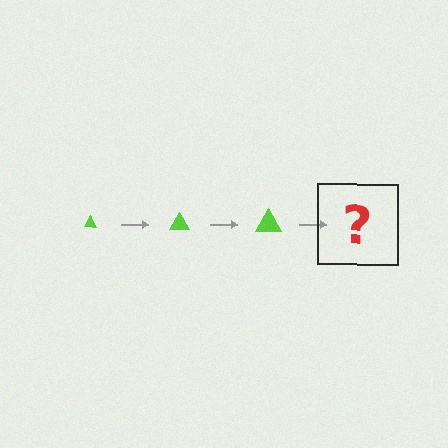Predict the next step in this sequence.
The next step is a lime triangle, larger than the previous one.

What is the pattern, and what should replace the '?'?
The pattern is that the triangle gets progressively larger each step. The '?' should be a lime triangle, larger than the previous one.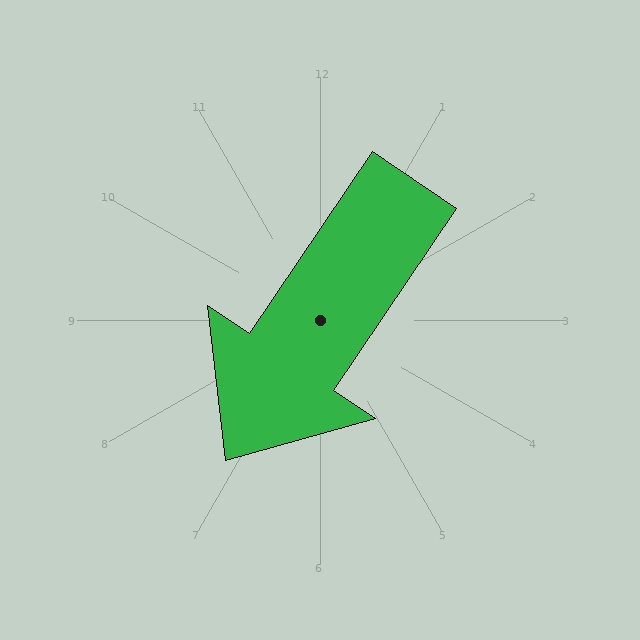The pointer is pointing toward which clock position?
Roughly 7 o'clock.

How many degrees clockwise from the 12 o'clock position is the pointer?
Approximately 214 degrees.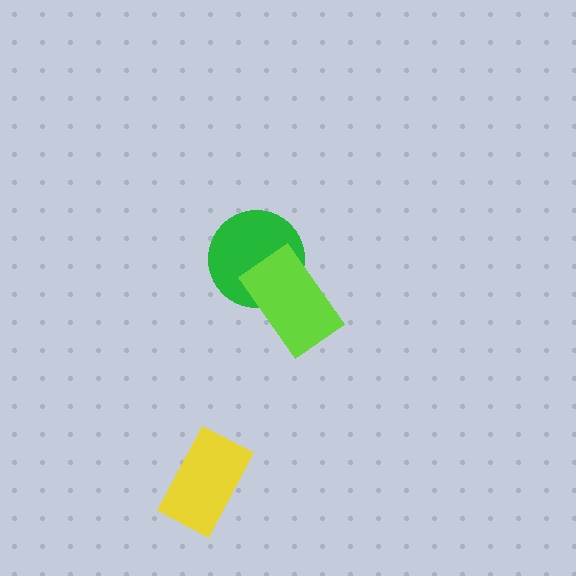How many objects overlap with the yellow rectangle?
0 objects overlap with the yellow rectangle.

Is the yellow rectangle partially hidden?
No, no other shape covers it.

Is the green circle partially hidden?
Yes, it is partially covered by another shape.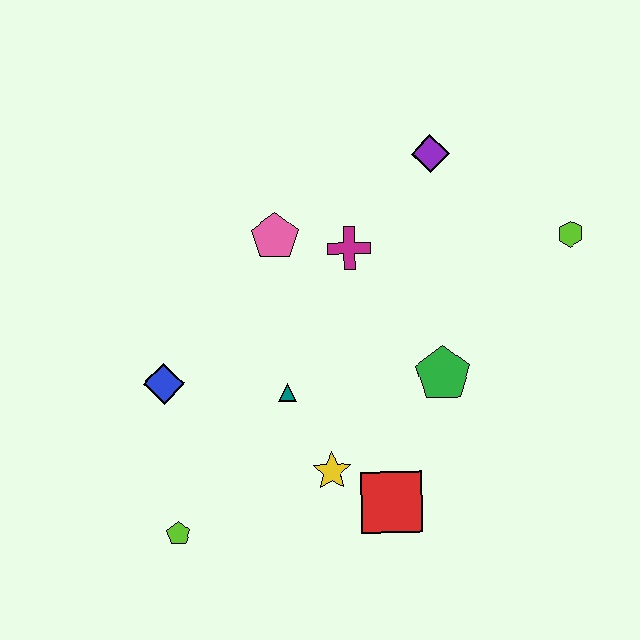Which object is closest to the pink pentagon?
The magenta cross is closest to the pink pentagon.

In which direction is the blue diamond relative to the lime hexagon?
The blue diamond is to the left of the lime hexagon.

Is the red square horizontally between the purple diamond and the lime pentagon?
Yes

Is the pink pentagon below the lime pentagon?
No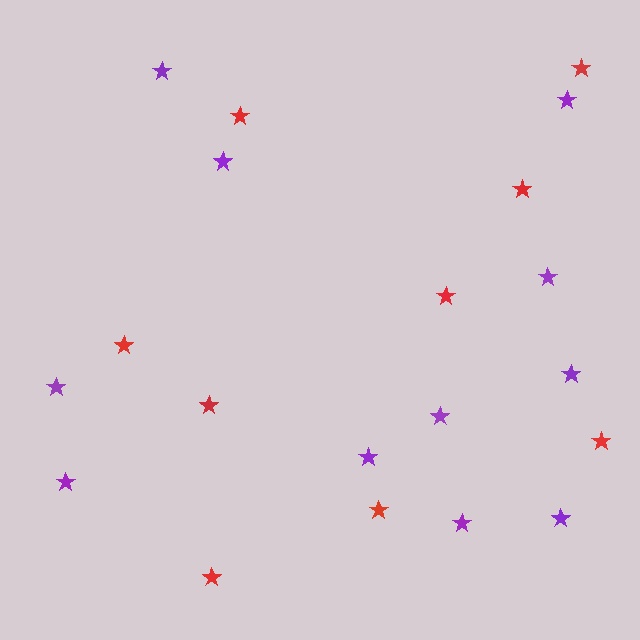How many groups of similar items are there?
There are 2 groups: one group of purple stars (11) and one group of red stars (9).